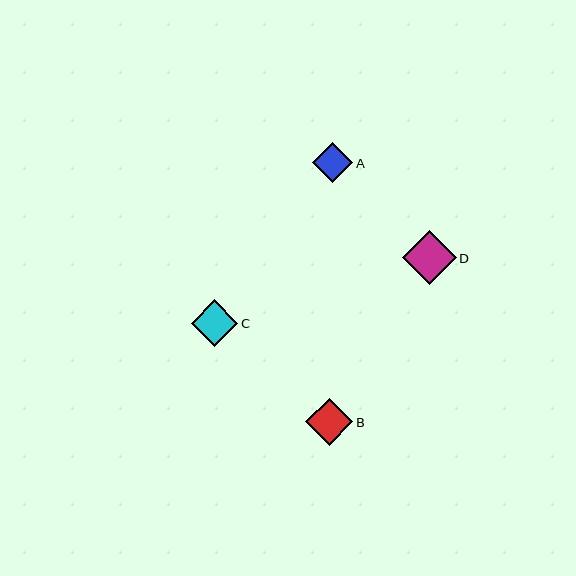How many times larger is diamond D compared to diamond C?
Diamond D is approximately 1.2 times the size of diamond C.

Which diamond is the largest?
Diamond D is the largest with a size of approximately 54 pixels.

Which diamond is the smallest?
Diamond A is the smallest with a size of approximately 40 pixels.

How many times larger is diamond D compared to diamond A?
Diamond D is approximately 1.3 times the size of diamond A.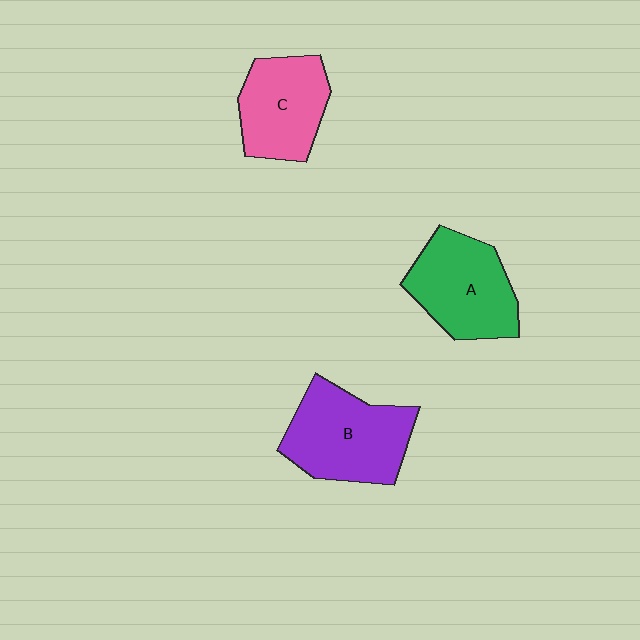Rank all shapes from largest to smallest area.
From largest to smallest: B (purple), A (green), C (pink).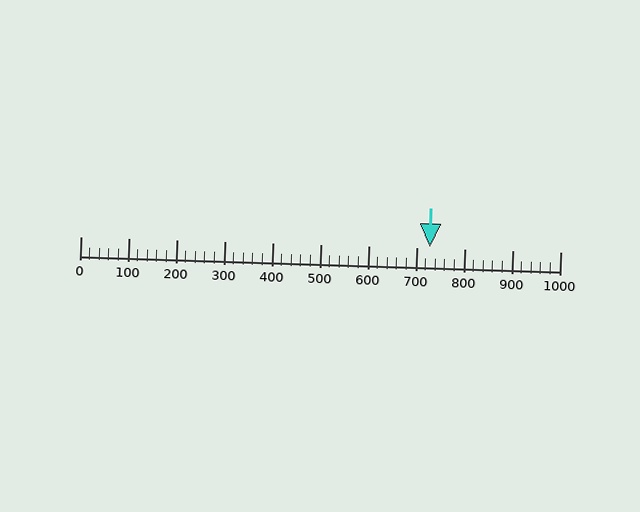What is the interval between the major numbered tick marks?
The major tick marks are spaced 100 units apart.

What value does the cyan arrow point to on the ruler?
The cyan arrow points to approximately 727.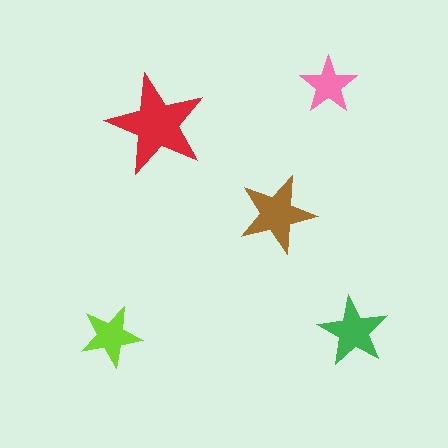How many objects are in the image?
There are 5 objects in the image.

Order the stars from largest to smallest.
the red one, the brown one, the green one, the lime one, the pink one.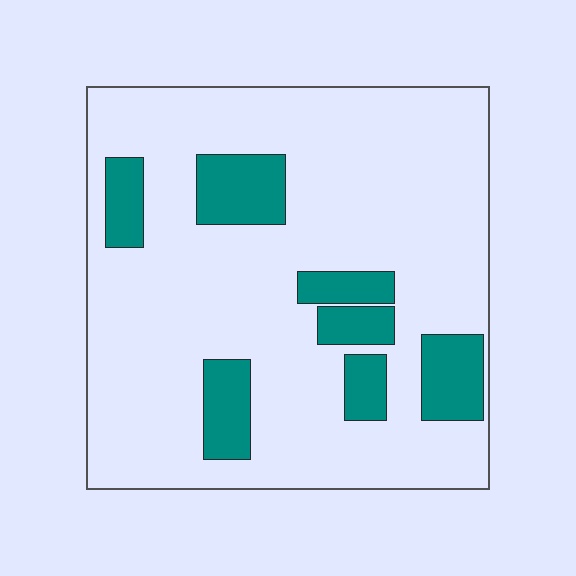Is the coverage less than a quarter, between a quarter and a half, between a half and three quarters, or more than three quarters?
Less than a quarter.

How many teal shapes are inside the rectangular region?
7.